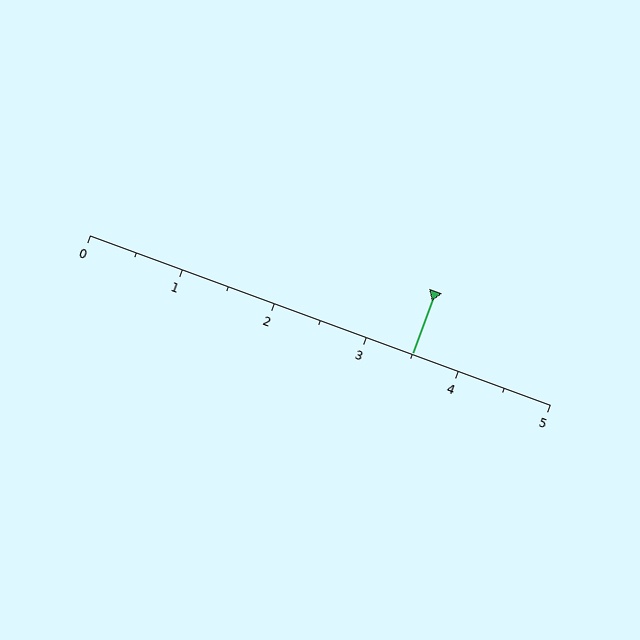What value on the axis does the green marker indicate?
The marker indicates approximately 3.5.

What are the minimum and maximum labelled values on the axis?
The axis runs from 0 to 5.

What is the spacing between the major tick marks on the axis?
The major ticks are spaced 1 apart.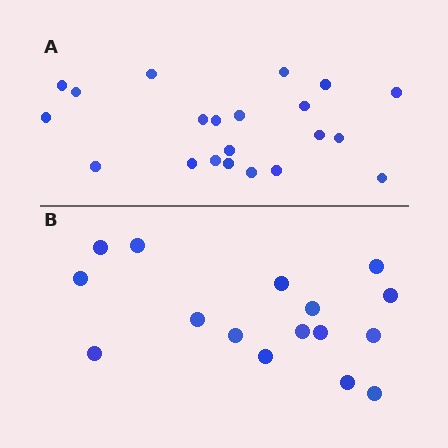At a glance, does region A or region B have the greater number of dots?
Region A (the top region) has more dots.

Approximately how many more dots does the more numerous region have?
Region A has about 5 more dots than region B.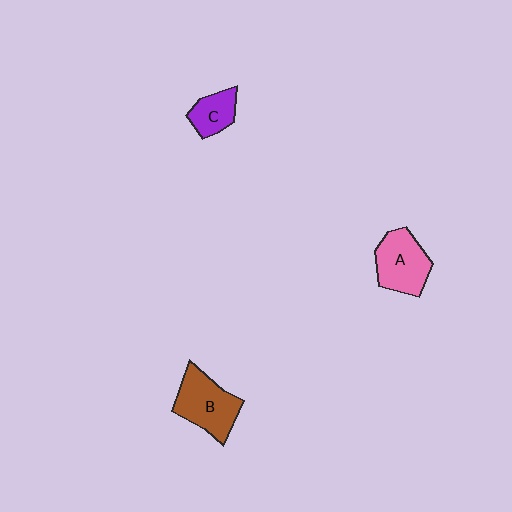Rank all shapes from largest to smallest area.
From largest to smallest: B (brown), A (pink), C (purple).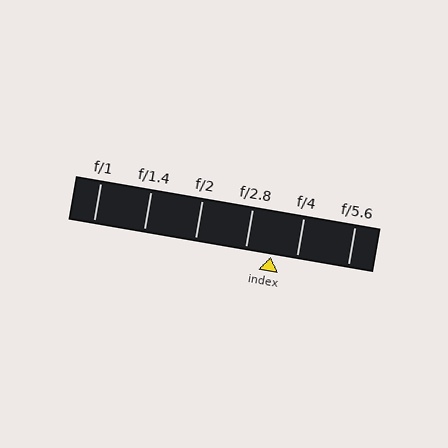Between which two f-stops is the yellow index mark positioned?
The index mark is between f/2.8 and f/4.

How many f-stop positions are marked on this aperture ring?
There are 6 f-stop positions marked.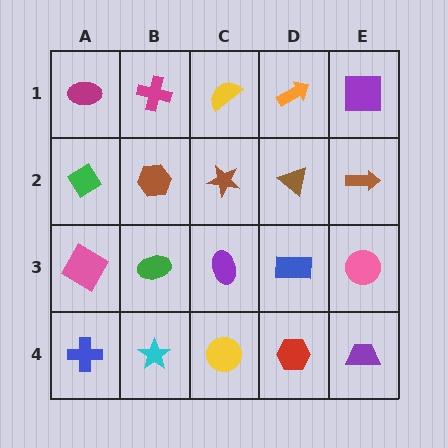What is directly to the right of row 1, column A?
A magenta cross.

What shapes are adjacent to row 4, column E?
A pink circle (row 3, column E), a red hexagon (row 4, column D).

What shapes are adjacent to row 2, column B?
A magenta cross (row 1, column B), a green ellipse (row 3, column B), a green diamond (row 2, column A), a brown star (row 2, column C).